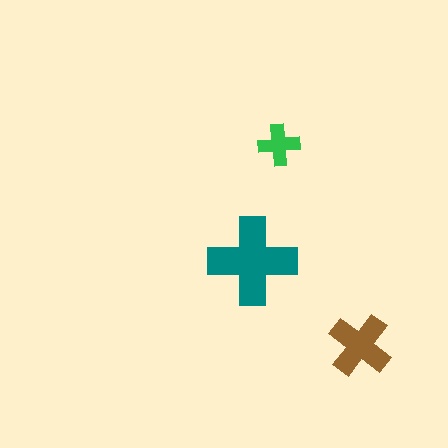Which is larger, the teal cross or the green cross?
The teal one.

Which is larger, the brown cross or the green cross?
The brown one.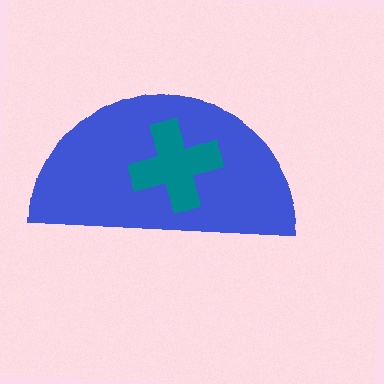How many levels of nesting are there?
2.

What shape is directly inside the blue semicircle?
The teal cross.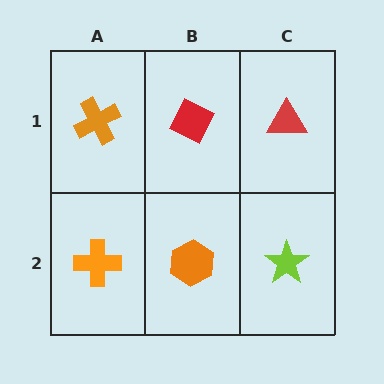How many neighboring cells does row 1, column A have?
2.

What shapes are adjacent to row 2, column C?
A red triangle (row 1, column C), an orange hexagon (row 2, column B).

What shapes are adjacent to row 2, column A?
An orange cross (row 1, column A), an orange hexagon (row 2, column B).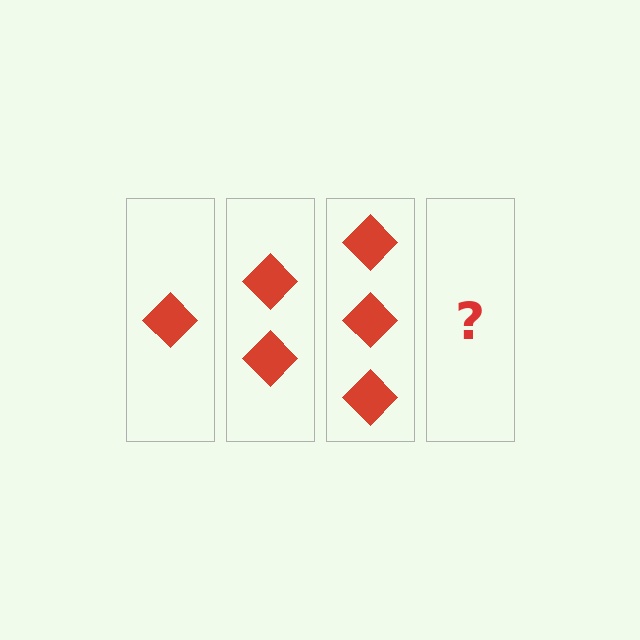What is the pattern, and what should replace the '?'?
The pattern is that each step adds one more diamond. The '?' should be 4 diamonds.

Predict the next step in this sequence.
The next step is 4 diamonds.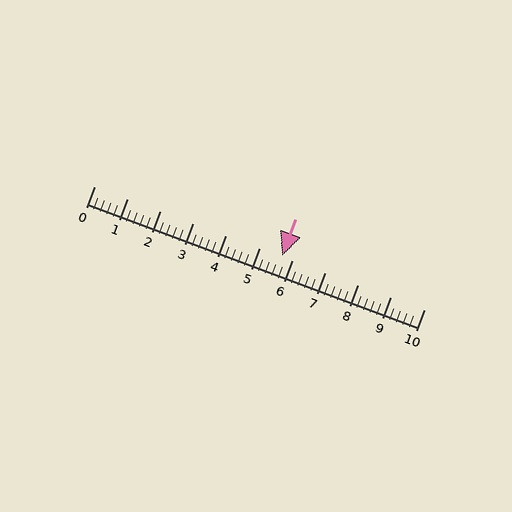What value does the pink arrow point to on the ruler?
The pink arrow points to approximately 5.7.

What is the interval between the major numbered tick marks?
The major tick marks are spaced 1 units apart.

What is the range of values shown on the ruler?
The ruler shows values from 0 to 10.